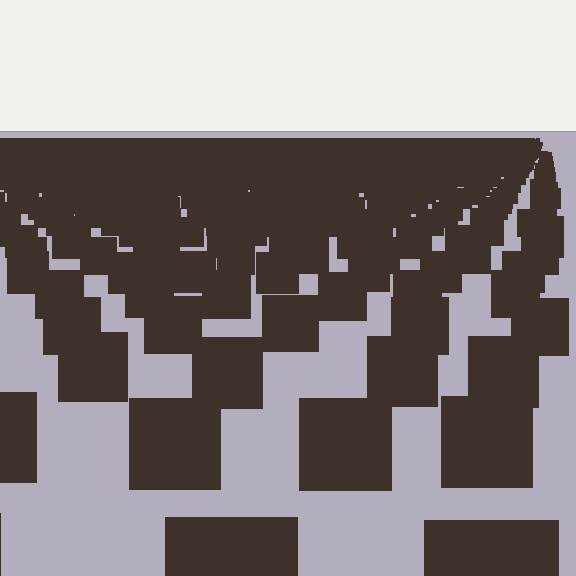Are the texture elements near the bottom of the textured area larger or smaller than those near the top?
Larger. Near the bottom, elements are closer to the viewer and appear at a bigger on-screen size.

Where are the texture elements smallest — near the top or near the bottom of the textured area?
Near the top.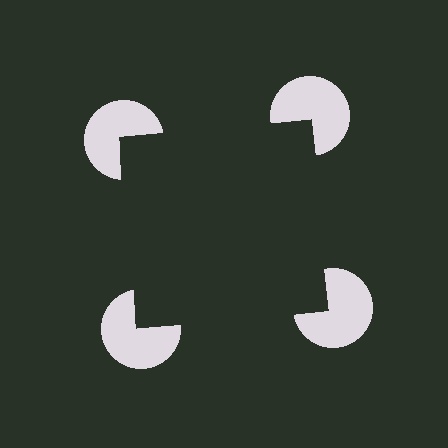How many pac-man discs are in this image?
There are 4 — one at each vertex of the illusory square.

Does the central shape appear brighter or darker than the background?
It typically appears slightly darker than the background, even though no actual brightness change is drawn.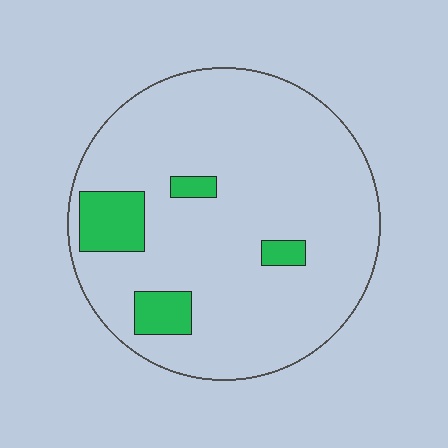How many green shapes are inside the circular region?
4.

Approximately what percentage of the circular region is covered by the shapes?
Approximately 10%.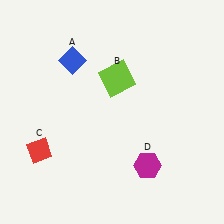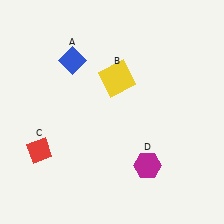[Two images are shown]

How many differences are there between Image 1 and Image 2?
There is 1 difference between the two images.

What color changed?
The square (B) changed from lime in Image 1 to yellow in Image 2.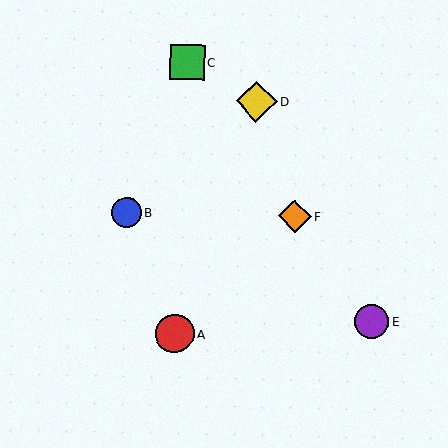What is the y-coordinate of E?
Object E is at y≈321.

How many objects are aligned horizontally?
2 objects (B, F) are aligned horizontally.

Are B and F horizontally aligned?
Yes, both are at y≈213.